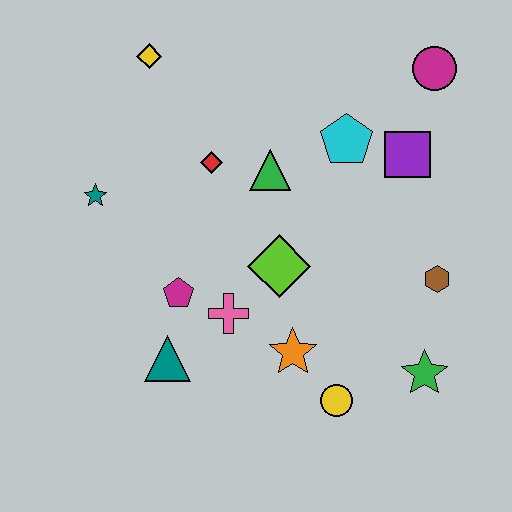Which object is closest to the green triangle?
The red diamond is closest to the green triangle.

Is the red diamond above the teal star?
Yes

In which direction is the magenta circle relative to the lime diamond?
The magenta circle is above the lime diamond.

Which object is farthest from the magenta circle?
The teal triangle is farthest from the magenta circle.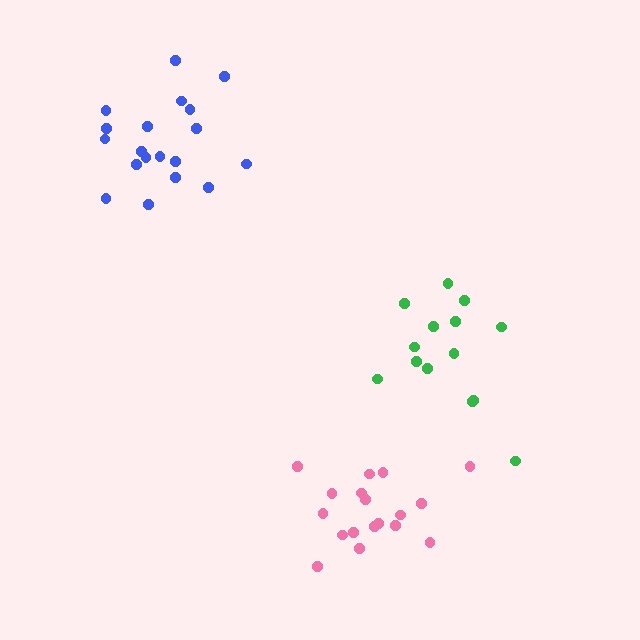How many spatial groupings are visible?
There are 3 spatial groupings.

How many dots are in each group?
Group 1: 19 dots, Group 2: 18 dots, Group 3: 14 dots (51 total).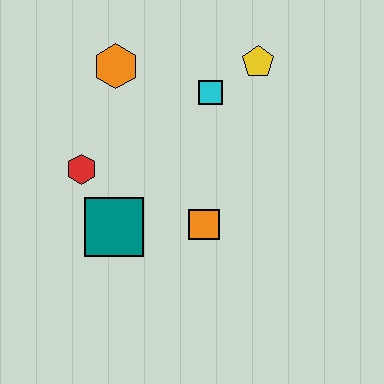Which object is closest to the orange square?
The teal square is closest to the orange square.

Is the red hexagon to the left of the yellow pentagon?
Yes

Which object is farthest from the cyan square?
The teal square is farthest from the cyan square.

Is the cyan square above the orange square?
Yes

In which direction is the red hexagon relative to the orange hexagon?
The red hexagon is below the orange hexagon.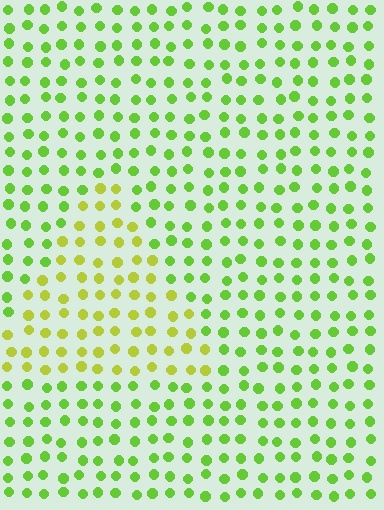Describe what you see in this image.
The image is filled with small lime elements in a uniform arrangement. A triangle-shaped region is visible where the elements are tinted to a slightly different hue, forming a subtle color boundary.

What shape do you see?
I see a triangle.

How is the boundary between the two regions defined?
The boundary is defined purely by a slight shift in hue (about 32 degrees). Spacing, size, and orientation are identical on both sides.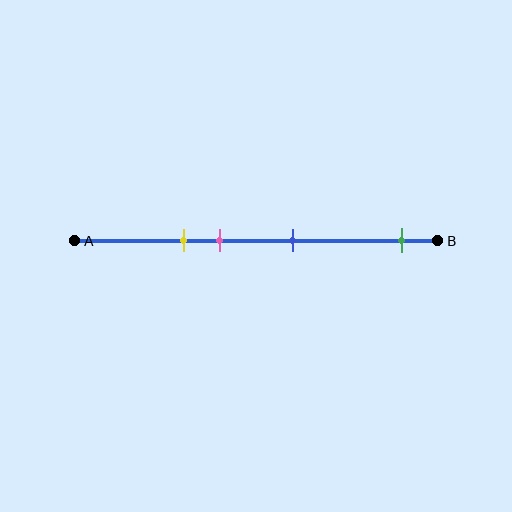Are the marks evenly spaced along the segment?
No, the marks are not evenly spaced.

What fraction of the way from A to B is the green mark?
The green mark is approximately 90% (0.9) of the way from A to B.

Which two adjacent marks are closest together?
The yellow and pink marks are the closest adjacent pair.